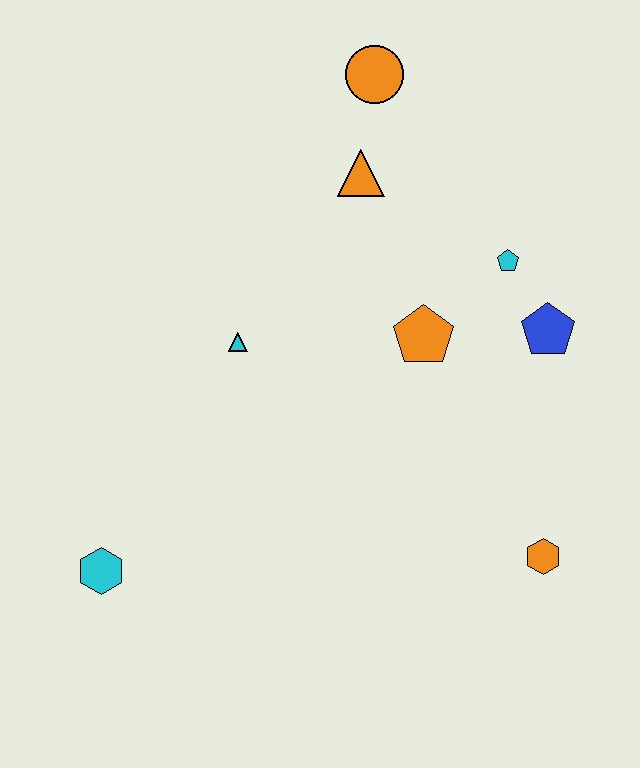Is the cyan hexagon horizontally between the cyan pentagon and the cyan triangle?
No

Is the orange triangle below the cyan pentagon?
No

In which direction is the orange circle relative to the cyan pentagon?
The orange circle is above the cyan pentagon.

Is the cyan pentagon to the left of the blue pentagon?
Yes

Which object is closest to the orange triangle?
The orange circle is closest to the orange triangle.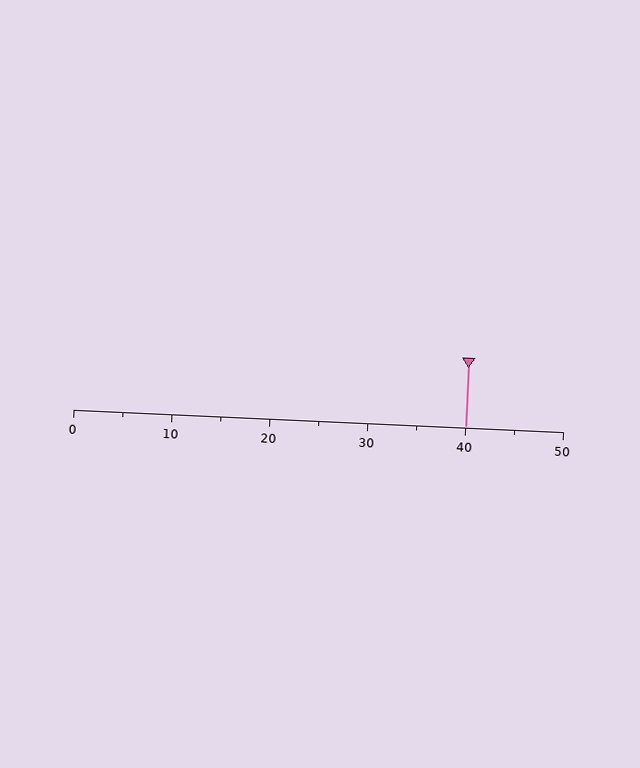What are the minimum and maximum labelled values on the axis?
The axis runs from 0 to 50.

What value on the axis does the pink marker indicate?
The marker indicates approximately 40.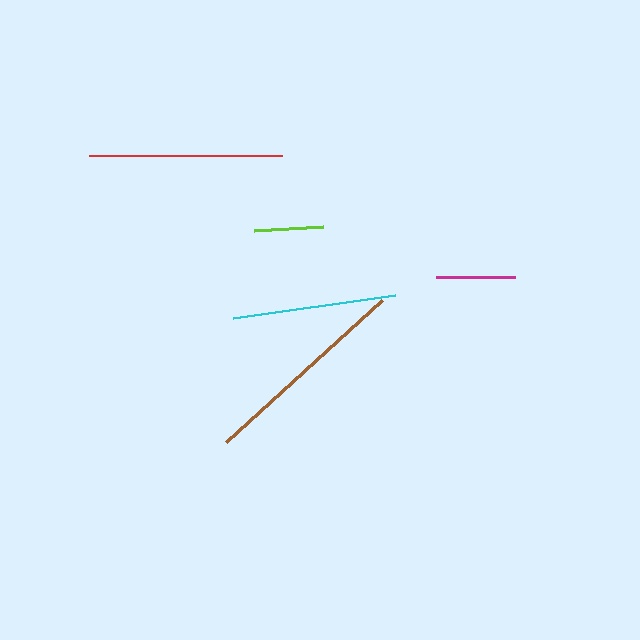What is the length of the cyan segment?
The cyan segment is approximately 164 pixels long.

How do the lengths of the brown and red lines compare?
The brown and red lines are approximately the same length.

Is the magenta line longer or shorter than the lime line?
The magenta line is longer than the lime line.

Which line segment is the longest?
The brown line is the longest at approximately 210 pixels.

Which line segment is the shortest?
The lime line is the shortest at approximately 70 pixels.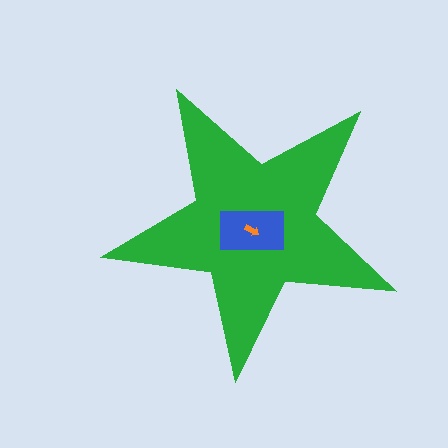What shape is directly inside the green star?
The blue rectangle.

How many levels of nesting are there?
3.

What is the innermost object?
The orange arrow.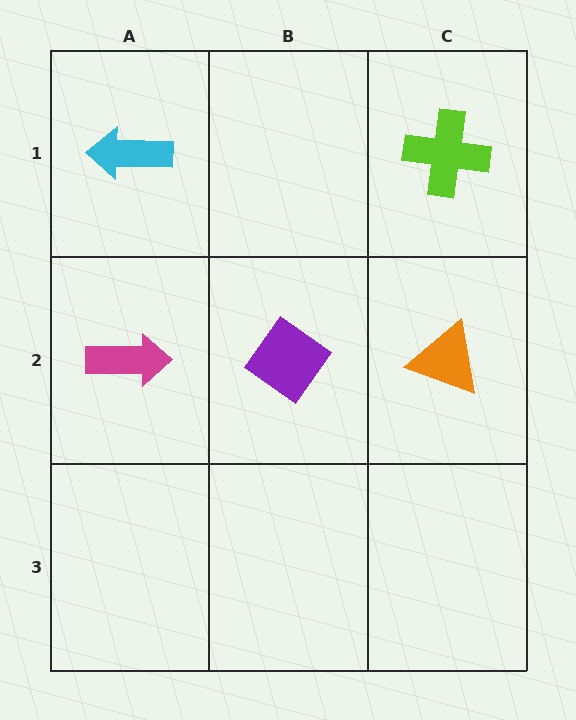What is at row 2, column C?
An orange triangle.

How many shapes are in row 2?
3 shapes.